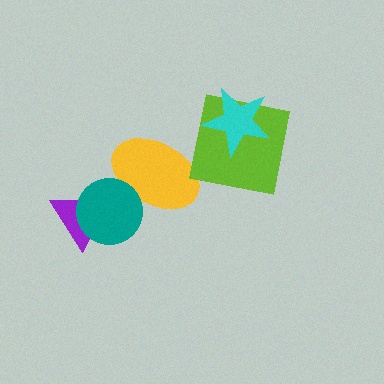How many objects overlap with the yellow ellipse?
1 object overlaps with the yellow ellipse.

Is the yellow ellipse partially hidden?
Yes, it is partially covered by another shape.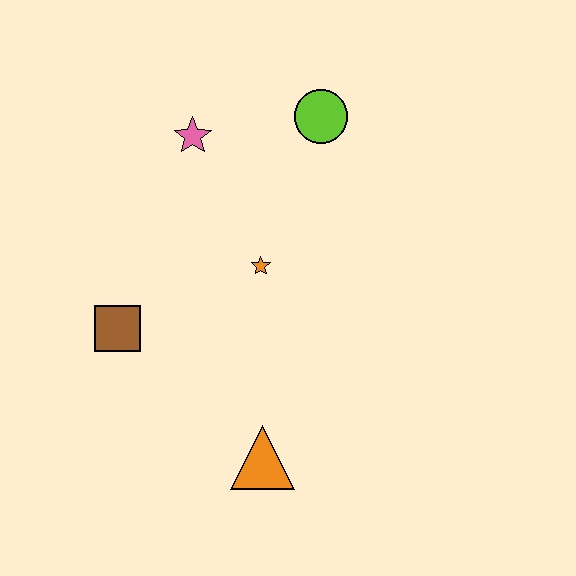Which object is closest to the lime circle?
The pink star is closest to the lime circle.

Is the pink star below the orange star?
No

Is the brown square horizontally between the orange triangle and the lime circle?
No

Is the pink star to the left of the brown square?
No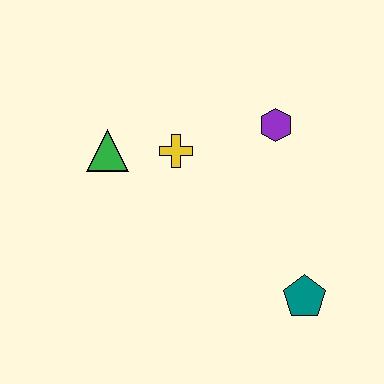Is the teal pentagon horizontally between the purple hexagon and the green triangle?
No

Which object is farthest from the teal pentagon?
The green triangle is farthest from the teal pentagon.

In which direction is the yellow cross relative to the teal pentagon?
The yellow cross is above the teal pentagon.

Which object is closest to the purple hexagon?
The yellow cross is closest to the purple hexagon.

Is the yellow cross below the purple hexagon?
Yes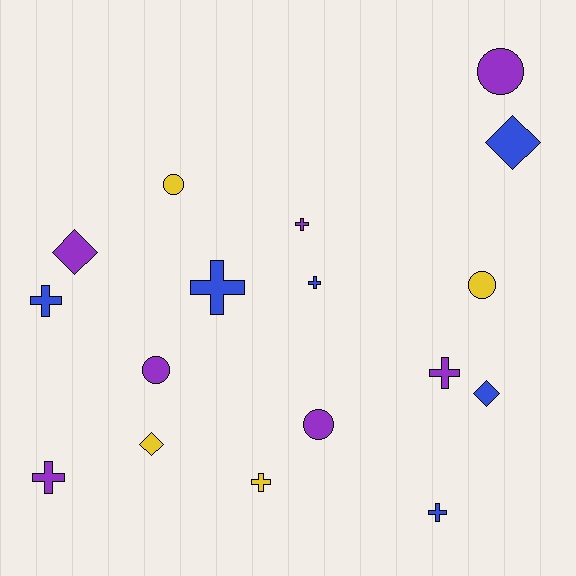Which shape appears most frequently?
Cross, with 8 objects.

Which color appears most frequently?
Purple, with 7 objects.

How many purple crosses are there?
There are 3 purple crosses.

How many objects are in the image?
There are 17 objects.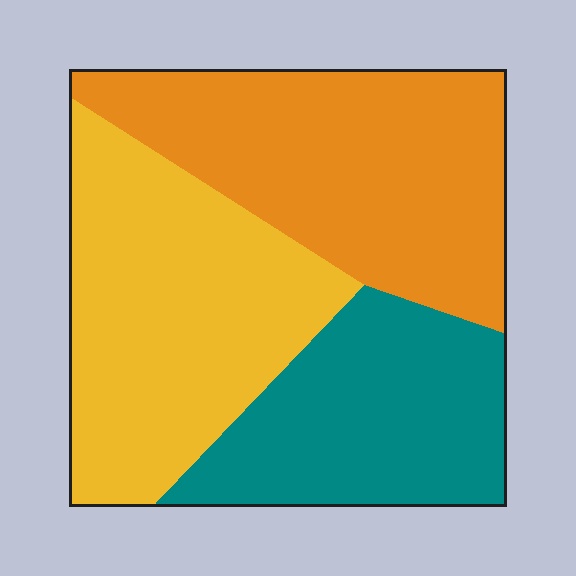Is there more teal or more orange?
Orange.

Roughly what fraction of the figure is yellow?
Yellow takes up about three eighths (3/8) of the figure.